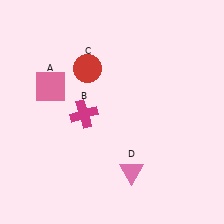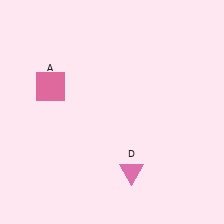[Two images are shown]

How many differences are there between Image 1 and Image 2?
There are 2 differences between the two images.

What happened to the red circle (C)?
The red circle (C) was removed in Image 2. It was in the top-left area of Image 1.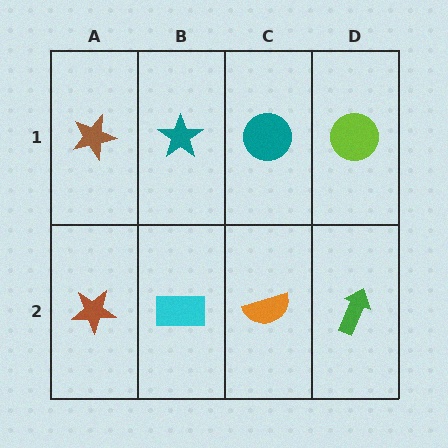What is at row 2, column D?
A green arrow.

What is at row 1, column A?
A brown star.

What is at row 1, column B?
A teal star.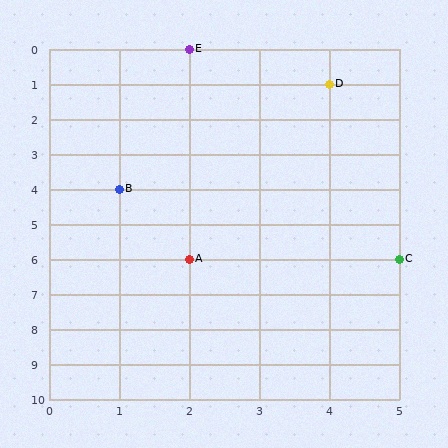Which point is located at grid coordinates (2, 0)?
Point E is at (2, 0).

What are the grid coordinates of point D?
Point D is at grid coordinates (4, 1).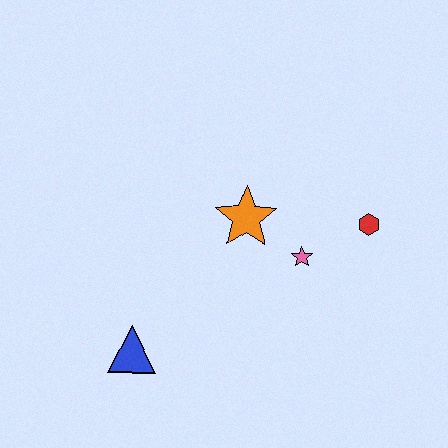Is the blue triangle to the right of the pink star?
No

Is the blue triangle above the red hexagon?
No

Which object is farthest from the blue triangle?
The red hexagon is farthest from the blue triangle.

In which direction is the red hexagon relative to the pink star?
The red hexagon is to the right of the pink star.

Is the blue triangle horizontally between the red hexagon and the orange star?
No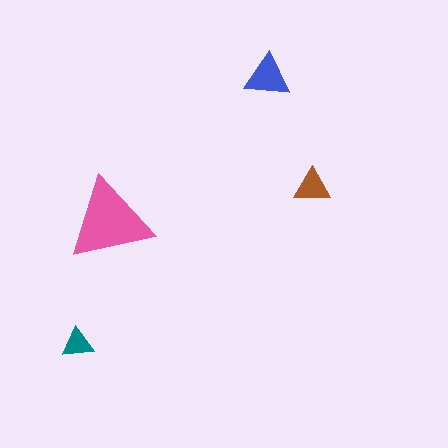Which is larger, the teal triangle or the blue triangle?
The blue one.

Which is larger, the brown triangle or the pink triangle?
The pink one.